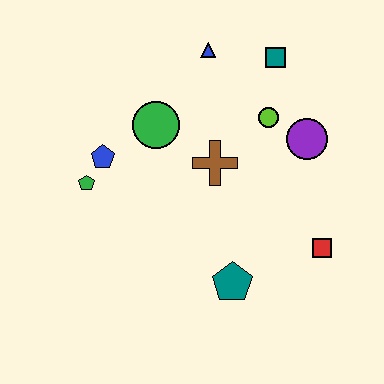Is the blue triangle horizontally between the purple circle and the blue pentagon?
Yes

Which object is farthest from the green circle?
The red square is farthest from the green circle.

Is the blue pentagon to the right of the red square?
No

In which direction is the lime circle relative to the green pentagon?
The lime circle is to the right of the green pentagon.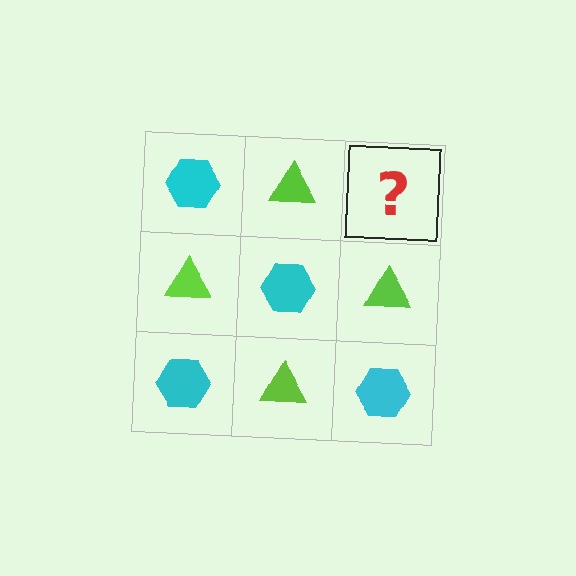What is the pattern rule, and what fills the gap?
The rule is that it alternates cyan hexagon and lime triangle in a checkerboard pattern. The gap should be filled with a cyan hexagon.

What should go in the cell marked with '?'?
The missing cell should contain a cyan hexagon.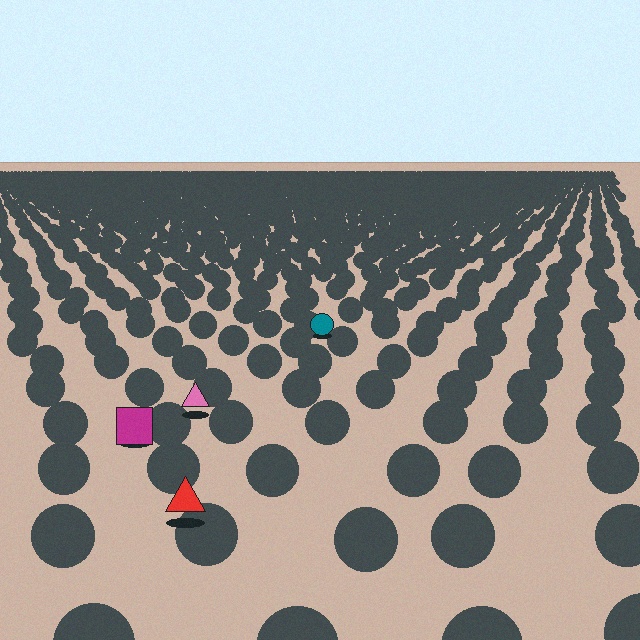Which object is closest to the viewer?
The red triangle is closest. The texture marks near it are larger and more spread out.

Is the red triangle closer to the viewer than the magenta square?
Yes. The red triangle is closer — you can tell from the texture gradient: the ground texture is coarser near it.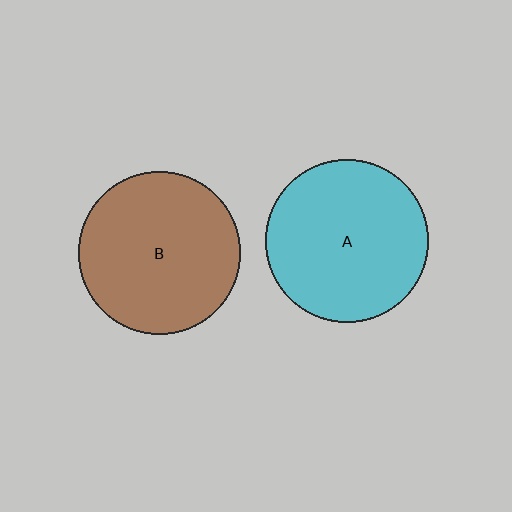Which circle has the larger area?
Circle A (cyan).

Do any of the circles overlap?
No, none of the circles overlap.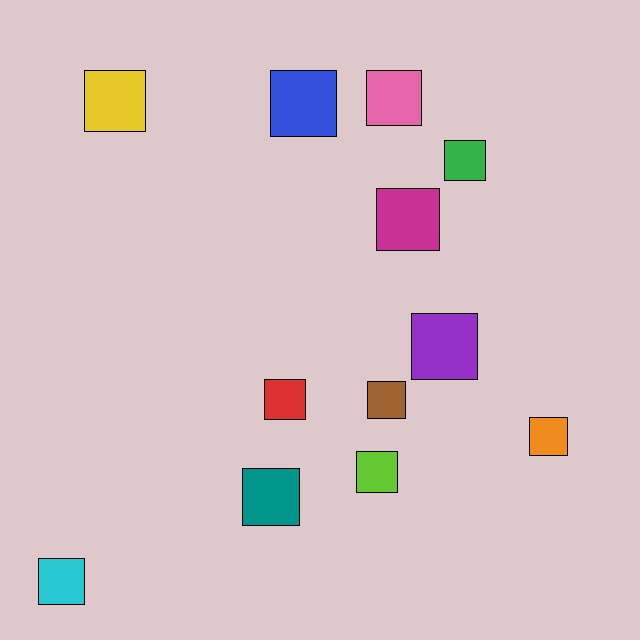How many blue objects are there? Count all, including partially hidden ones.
There is 1 blue object.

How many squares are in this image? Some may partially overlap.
There are 12 squares.